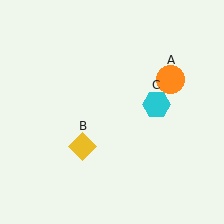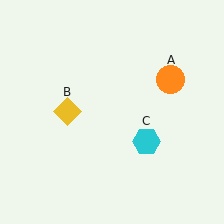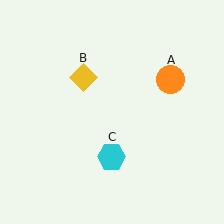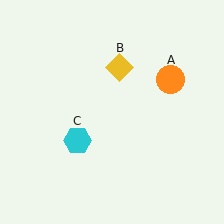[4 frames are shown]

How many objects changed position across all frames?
2 objects changed position: yellow diamond (object B), cyan hexagon (object C).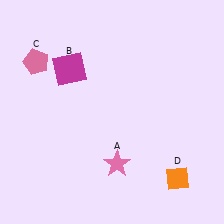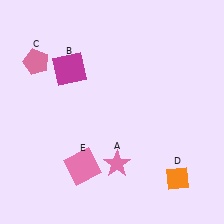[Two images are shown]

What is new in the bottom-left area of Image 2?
A pink square (E) was added in the bottom-left area of Image 2.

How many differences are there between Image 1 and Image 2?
There is 1 difference between the two images.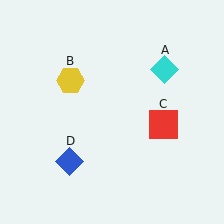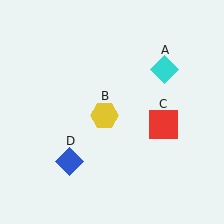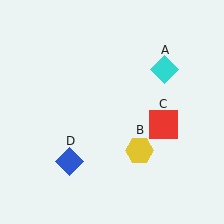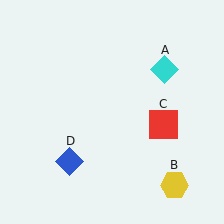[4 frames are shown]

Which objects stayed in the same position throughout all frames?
Cyan diamond (object A) and red square (object C) and blue diamond (object D) remained stationary.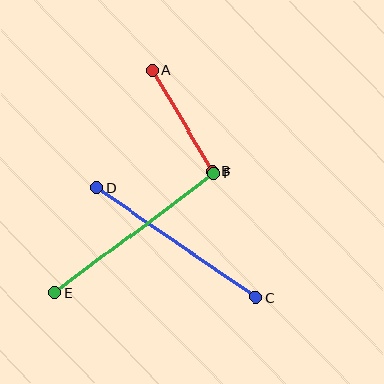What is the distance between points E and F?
The distance is approximately 198 pixels.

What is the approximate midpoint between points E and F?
The midpoint is at approximately (134, 233) pixels.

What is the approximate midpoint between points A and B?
The midpoint is at approximately (182, 121) pixels.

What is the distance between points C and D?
The distance is approximately 193 pixels.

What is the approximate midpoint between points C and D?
The midpoint is at approximately (176, 243) pixels.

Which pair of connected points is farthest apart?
Points E and F are farthest apart.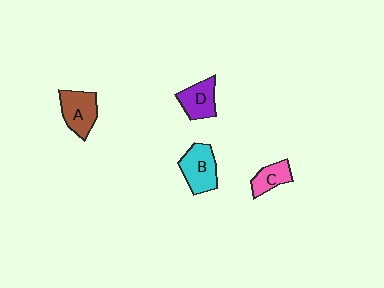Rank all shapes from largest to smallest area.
From largest to smallest: B (cyan), A (brown), D (purple), C (pink).